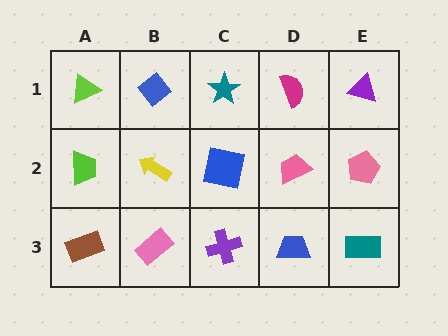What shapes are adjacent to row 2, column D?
A magenta semicircle (row 1, column D), a blue trapezoid (row 3, column D), a blue square (row 2, column C), a pink pentagon (row 2, column E).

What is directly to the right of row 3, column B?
A purple cross.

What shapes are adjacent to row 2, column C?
A teal star (row 1, column C), a purple cross (row 3, column C), a yellow arrow (row 2, column B), a pink trapezoid (row 2, column D).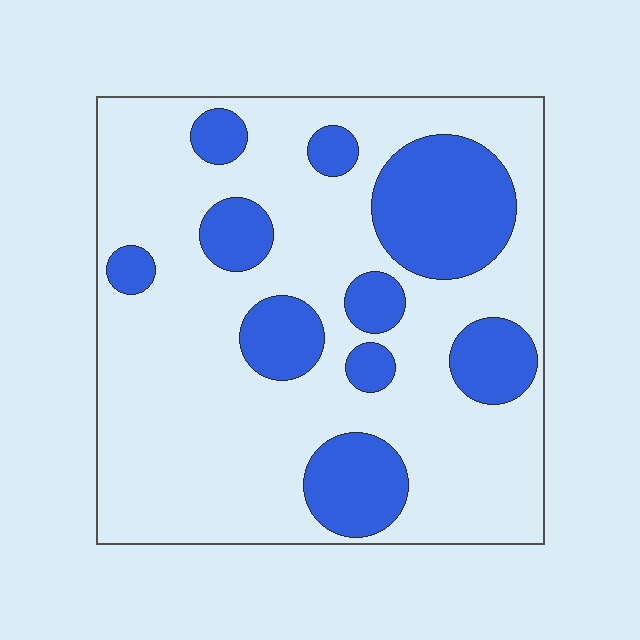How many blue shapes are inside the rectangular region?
10.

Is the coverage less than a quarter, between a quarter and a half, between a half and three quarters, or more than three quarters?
Between a quarter and a half.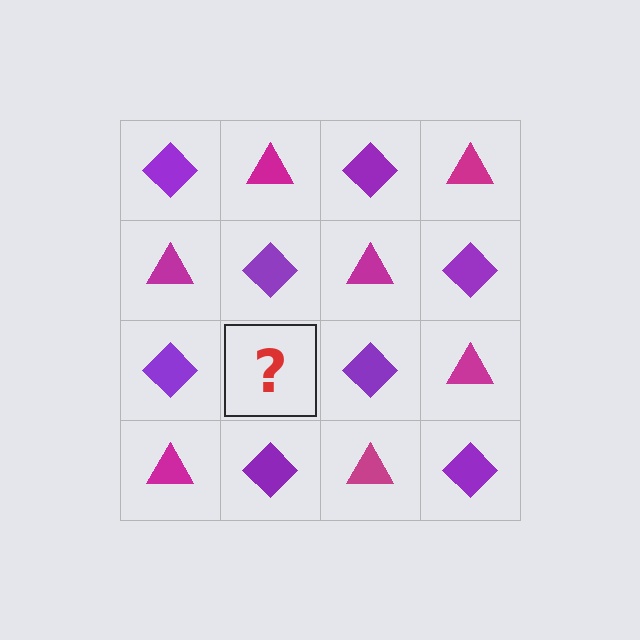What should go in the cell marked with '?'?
The missing cell should contain a magenta triangle.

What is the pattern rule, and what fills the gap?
The rule is that it alternates purple diamond and magenta triangle in a checkerboard pattern. The gap should be filled with a magenta triangle.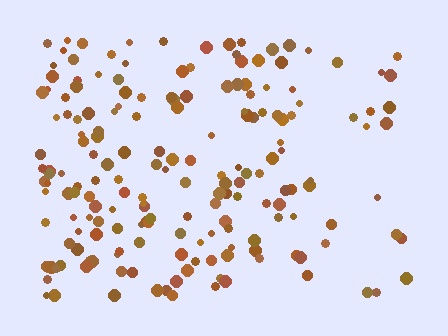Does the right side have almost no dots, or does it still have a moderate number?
Still a moderate number, just noticeably fewer than the left.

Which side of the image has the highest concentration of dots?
The left.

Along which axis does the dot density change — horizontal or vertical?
Horizontal.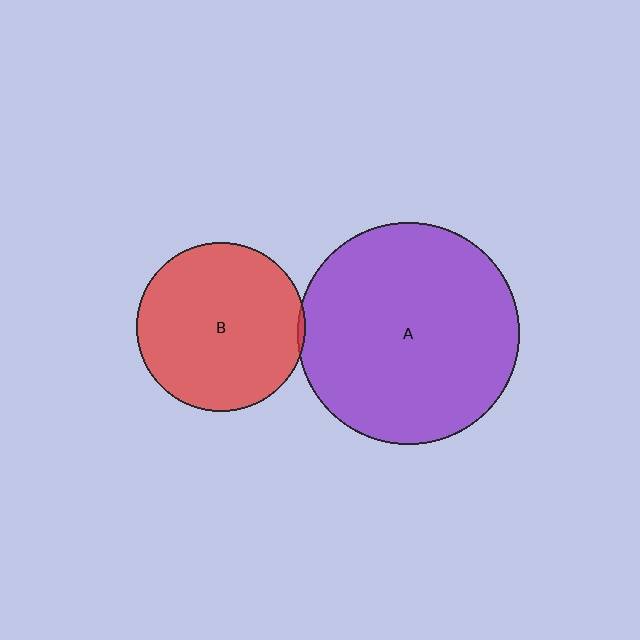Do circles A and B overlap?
Yes.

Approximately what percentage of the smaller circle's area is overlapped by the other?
Approximately 5%.